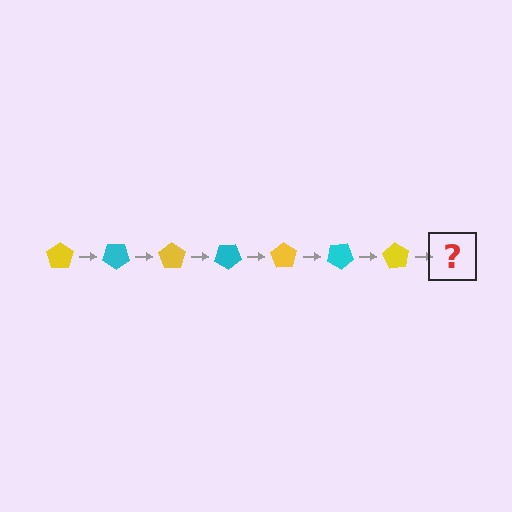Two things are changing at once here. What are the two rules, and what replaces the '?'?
The two rules are that it rotates 35 degrees each step and the color cycles through yellow and cyan. The '?' should be a cyan pentagon, rotated 245 degrees from the start.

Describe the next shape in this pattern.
It should be a cyan pentagon, rotated 245 degrees from the start.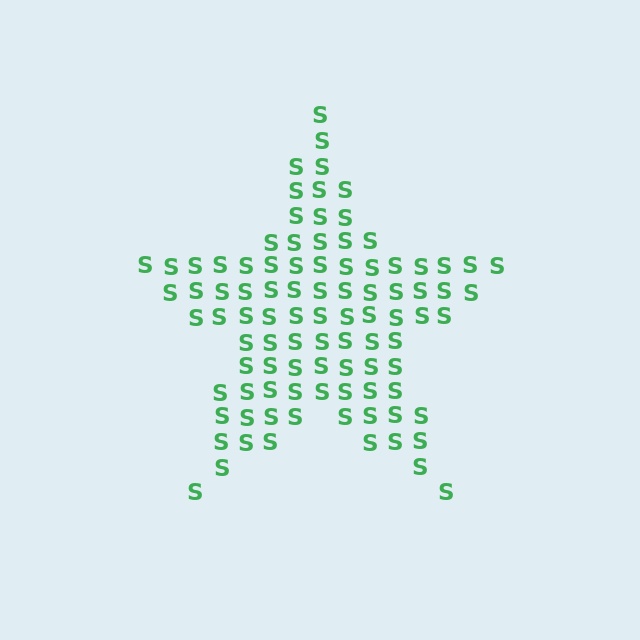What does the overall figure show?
The overall figure shows a star.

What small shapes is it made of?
It is made of small letter S's.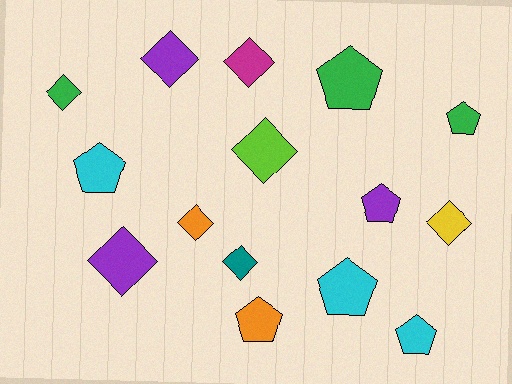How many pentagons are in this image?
There are 7 pentagons.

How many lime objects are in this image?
There is 1 lime object.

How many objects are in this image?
There are 15 objects.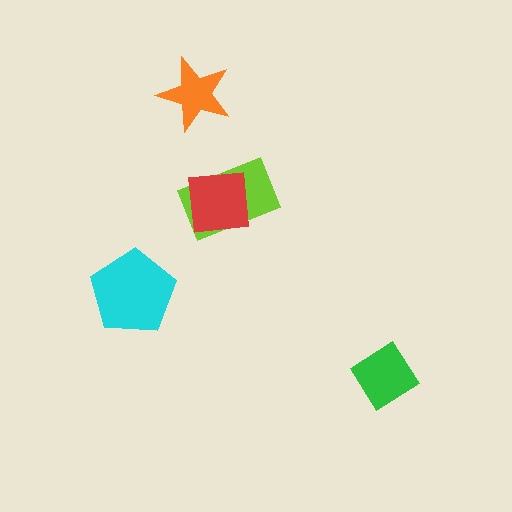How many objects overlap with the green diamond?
0 objects overlap with the green diamond.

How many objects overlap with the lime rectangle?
1 object overlaps with the lime rectangle.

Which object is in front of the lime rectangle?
The red square is in front of the lime rectangle.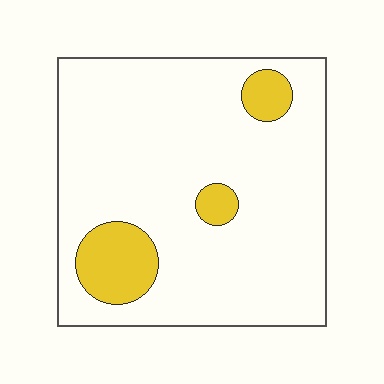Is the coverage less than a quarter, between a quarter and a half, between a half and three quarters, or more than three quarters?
Less than a quarter.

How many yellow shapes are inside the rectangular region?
3.